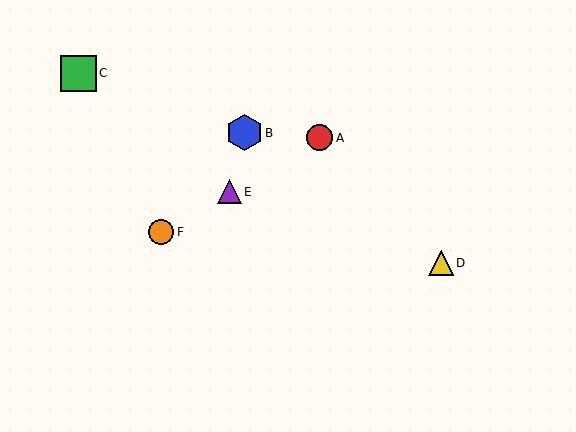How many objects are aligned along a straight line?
3 objects (A, E, F) are aligned along a straight line.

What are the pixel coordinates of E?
Object E is at (229, 192).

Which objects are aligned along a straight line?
Objects A, E, F are aligned along a straight line.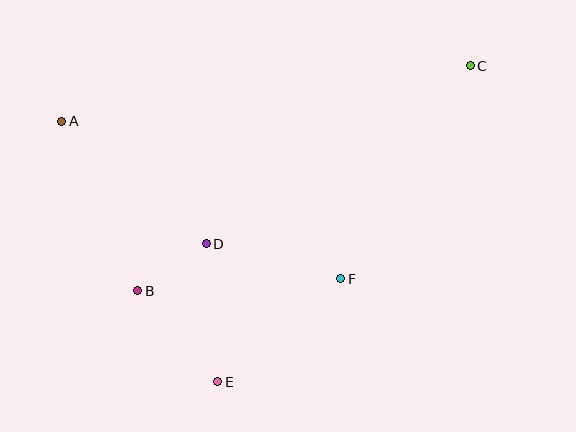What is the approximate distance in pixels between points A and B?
The distance between A and B is approximately 186 pixels.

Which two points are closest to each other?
Points B and D are closest to each other.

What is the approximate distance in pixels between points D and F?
The distance between D and F is approximately 139 pixels.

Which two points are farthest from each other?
Points A and C are farthest from each other.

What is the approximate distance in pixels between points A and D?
The distance between A and D is approximately 190 pixels.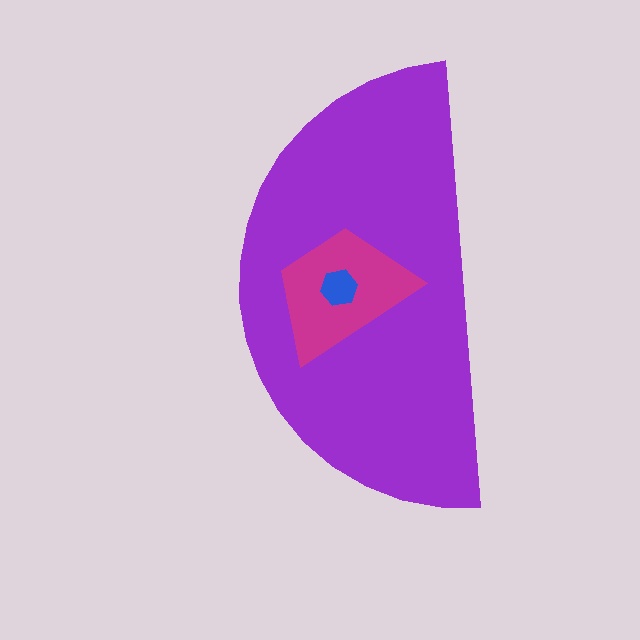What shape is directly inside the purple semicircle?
The magenta trapezoid.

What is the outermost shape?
The purple semicircle.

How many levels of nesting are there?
3.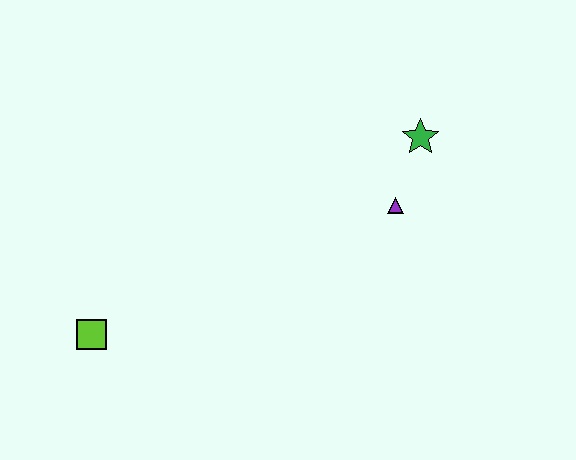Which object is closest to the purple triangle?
The green star is closest to the purple triangle.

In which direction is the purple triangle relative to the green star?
The purple triangle is below the green star.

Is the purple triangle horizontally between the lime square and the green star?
Yes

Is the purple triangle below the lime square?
No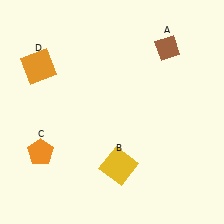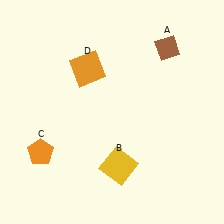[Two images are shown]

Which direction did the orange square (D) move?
The orange square (D) moved right.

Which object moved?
The orange square (D) moved right.